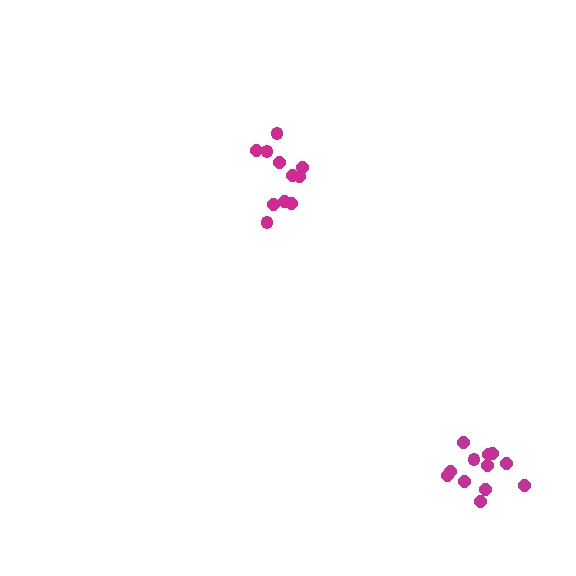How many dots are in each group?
Group 1: 11 dots, Group 2: 12 dots (23 total).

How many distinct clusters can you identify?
There are 2 distinct clusters.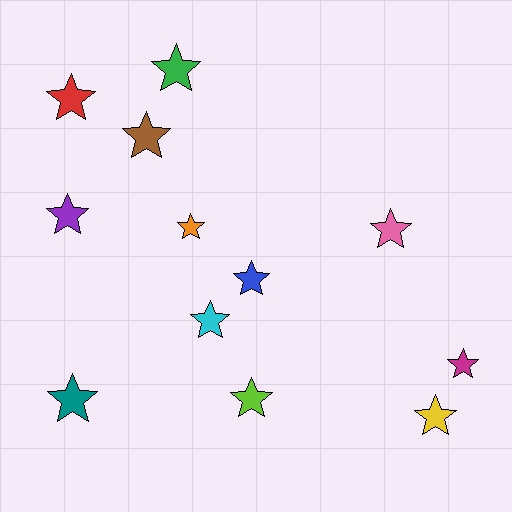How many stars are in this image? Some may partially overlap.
There are 12 stars.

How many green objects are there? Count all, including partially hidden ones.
There is 1 green object.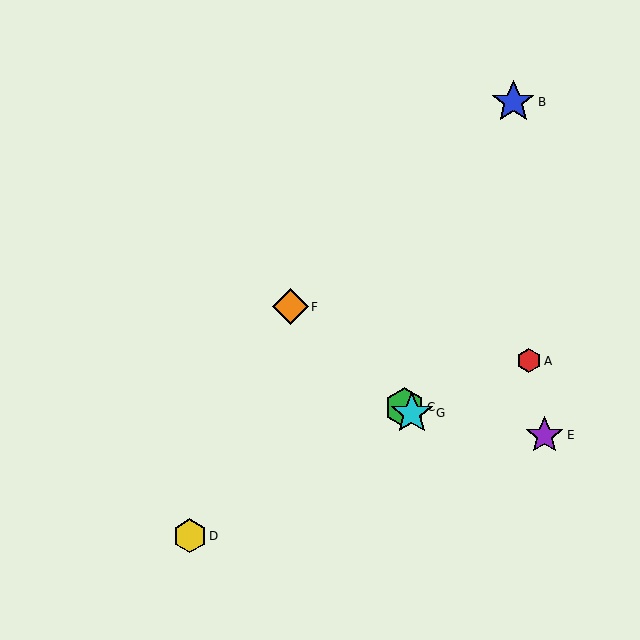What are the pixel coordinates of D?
Object D is at (190, 536).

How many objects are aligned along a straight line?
3 objects (C, F, G) are aligned along a straight line.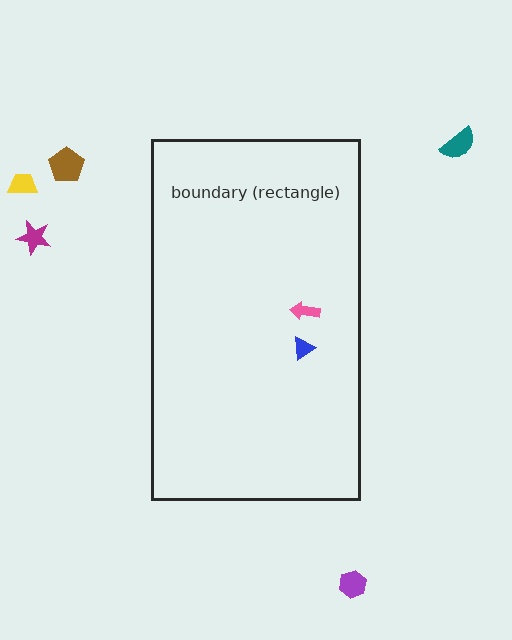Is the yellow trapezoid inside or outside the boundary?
Outside.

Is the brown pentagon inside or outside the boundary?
Outside.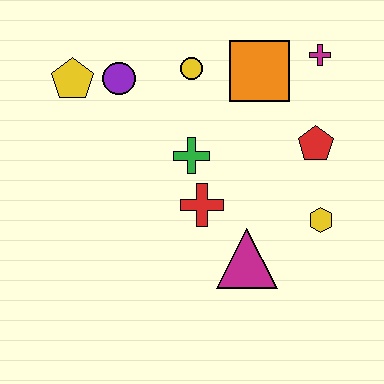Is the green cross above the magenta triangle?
Yes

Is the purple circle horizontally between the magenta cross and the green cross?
No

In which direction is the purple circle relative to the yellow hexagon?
The purple circle is to the left of the yellow hexagon.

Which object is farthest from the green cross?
The magenta cross is farthest from the green cross.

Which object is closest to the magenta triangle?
The red cross is closest to the magenta triangle.